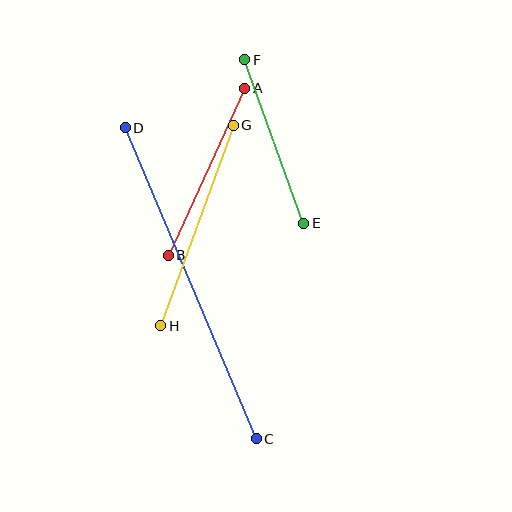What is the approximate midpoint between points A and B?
The midpoint is at approximately (206, 172) pixels.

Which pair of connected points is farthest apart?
Points C and D are farthest apart.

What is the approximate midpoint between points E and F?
The midpoint is at approximately (274, 141) pixels.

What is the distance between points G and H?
The distance is approximately 213 pixels.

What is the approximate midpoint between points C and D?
The midpoint is at approximately (191, 283) pixels.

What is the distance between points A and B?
The distance is approximately 184 pixels.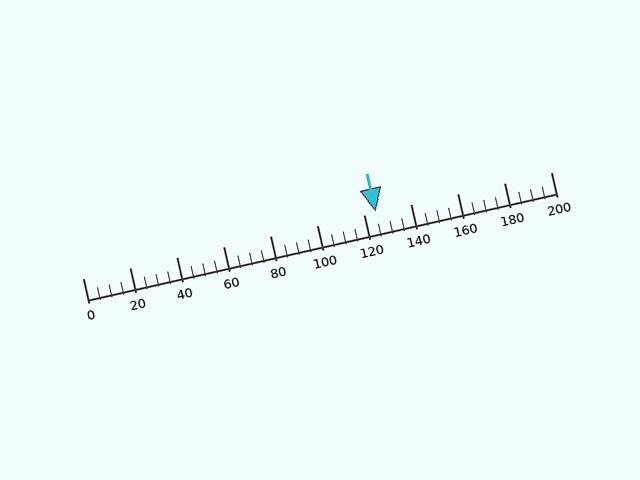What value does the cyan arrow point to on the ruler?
The cyan arrow points to approximately 125.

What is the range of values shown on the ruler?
The ruler shows values from 0 to 200.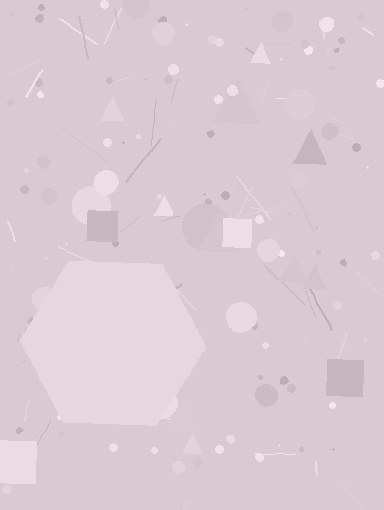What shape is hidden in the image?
A hexagon is hidden in the image.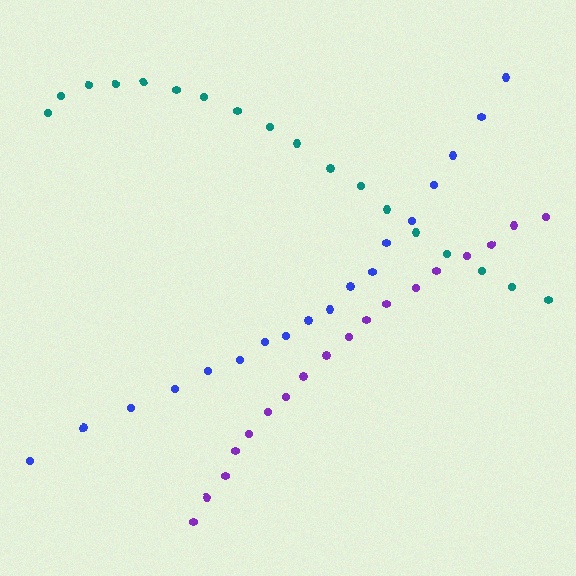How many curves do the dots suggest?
There are 3 distinct paths.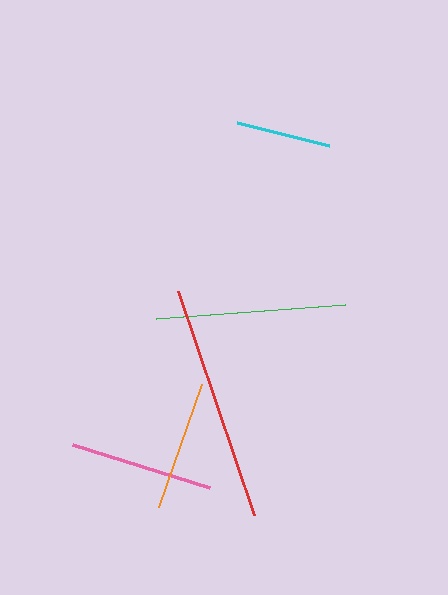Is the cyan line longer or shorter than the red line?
The red line is longer than the cyan line.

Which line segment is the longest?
The red line is the longest at approximately 237 pixels.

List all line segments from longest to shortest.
From longest to shortest: red, green, pink, orange, cyan.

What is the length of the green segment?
The green segment is approximately 189 pixels long.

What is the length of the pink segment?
The pink segment is approximately 144 pixels long.